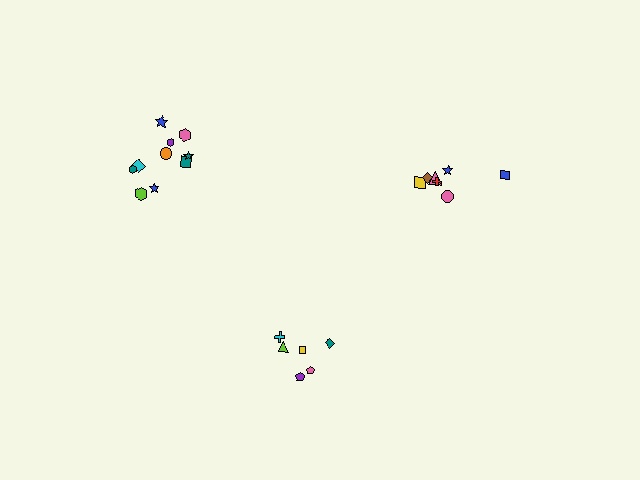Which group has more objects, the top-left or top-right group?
The top-left group.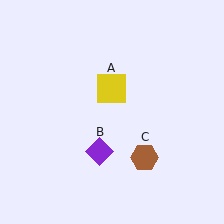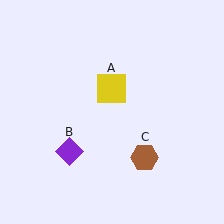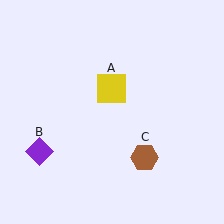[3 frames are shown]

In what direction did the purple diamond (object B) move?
The purple diamond (object B) moved left.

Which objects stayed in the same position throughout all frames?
Yellow square (object A) and brown hexagon (object C) remained stationary.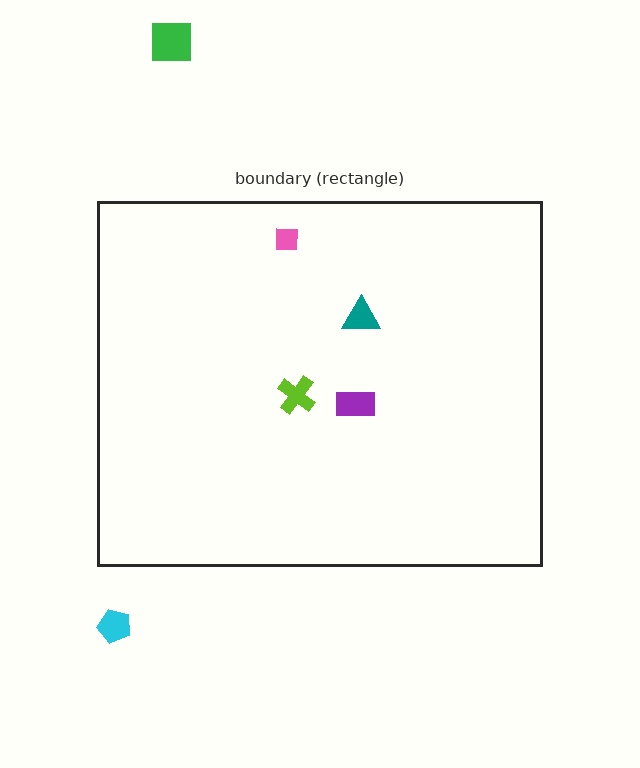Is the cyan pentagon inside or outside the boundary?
Outside.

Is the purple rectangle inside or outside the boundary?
Inside.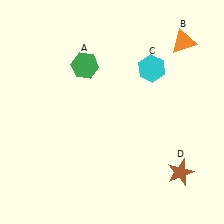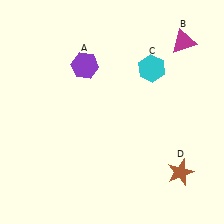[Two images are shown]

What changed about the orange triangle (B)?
In Image 1, B is orange. In Image 2, it changed to magenta.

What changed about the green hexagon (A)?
In Image 1, A is green. In Image 2, it changed to purple.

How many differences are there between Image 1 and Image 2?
There are 2 differences between the two images.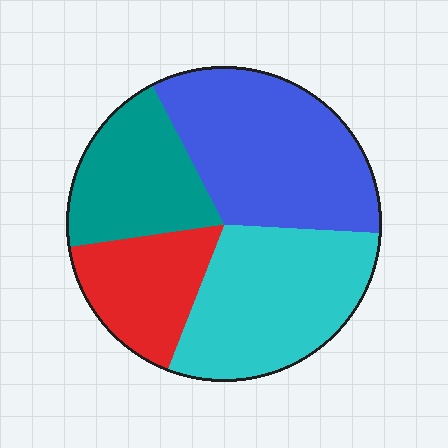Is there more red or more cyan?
Cyan.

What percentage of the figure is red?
Red takes up between a sixth and a third of the figure.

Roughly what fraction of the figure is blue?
Blue covers 34% of the figure.